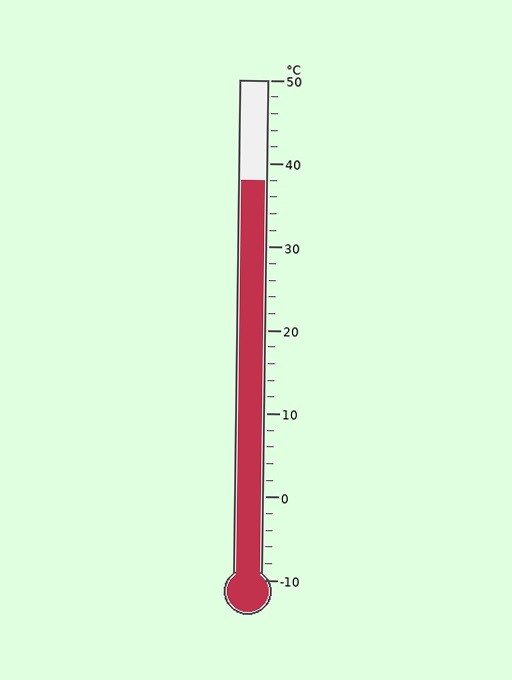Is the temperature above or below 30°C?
The temperature is above 30°C.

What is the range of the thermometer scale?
The thermometer scale ranges from -10°C to 50°C.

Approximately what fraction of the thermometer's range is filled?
The thermometer is filled to approximately 80% of its range.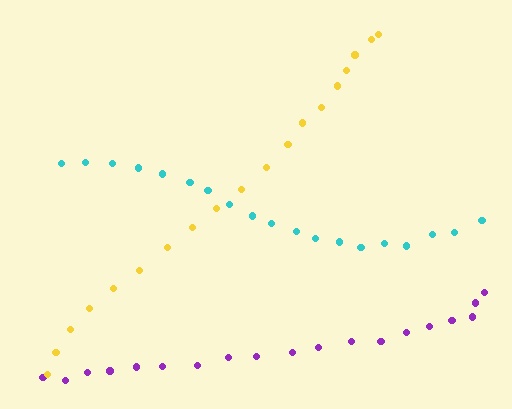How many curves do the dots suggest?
There are 3 distinct paths.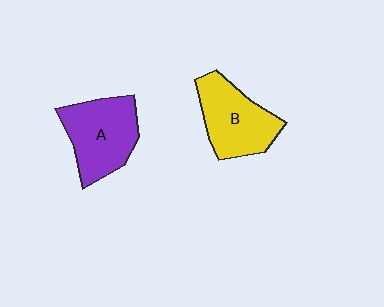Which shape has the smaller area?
Shape B (yellow).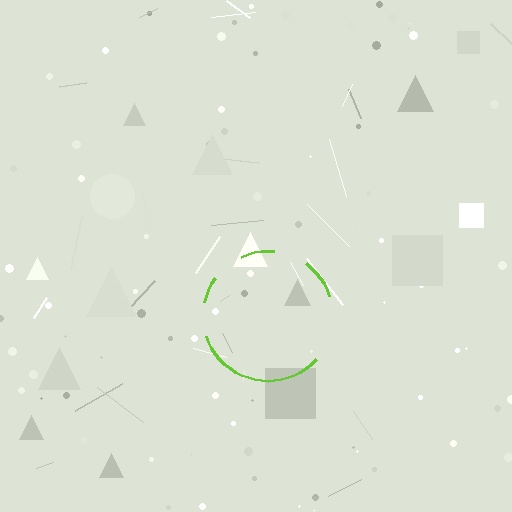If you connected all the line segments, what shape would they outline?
They would outline a circle.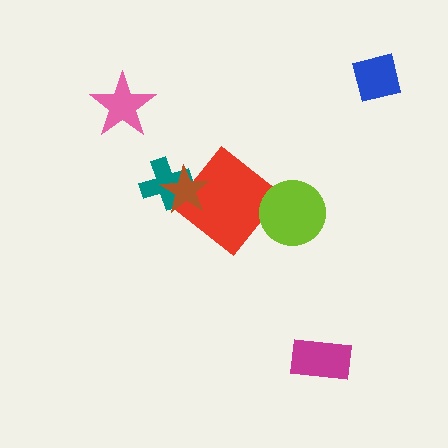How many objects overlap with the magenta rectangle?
0 objects overlap with the magenta rectangle.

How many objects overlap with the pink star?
0 objects overlap with the pink star.